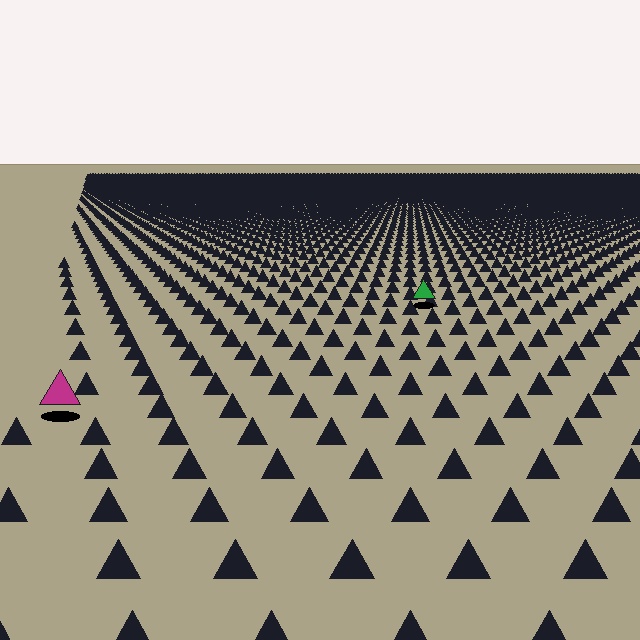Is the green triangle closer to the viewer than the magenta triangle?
No. The magenta triangle is closer — you can tell from the texture gradient: the ground texture is coarser near it.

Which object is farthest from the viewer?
The green triangle is farthest from the viewer. It appears smaller and the ground texture around it is denser.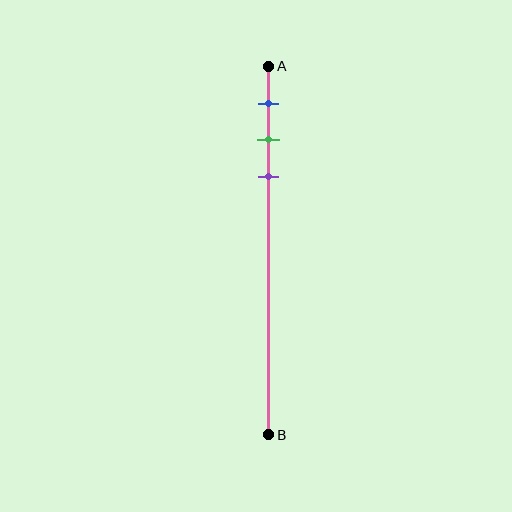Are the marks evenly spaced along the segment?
Yes, the marks are approximately evenly spaced.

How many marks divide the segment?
There are 3 marks dividing the segment.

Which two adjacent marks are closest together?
The green and purple marks are the closest adjacent pair.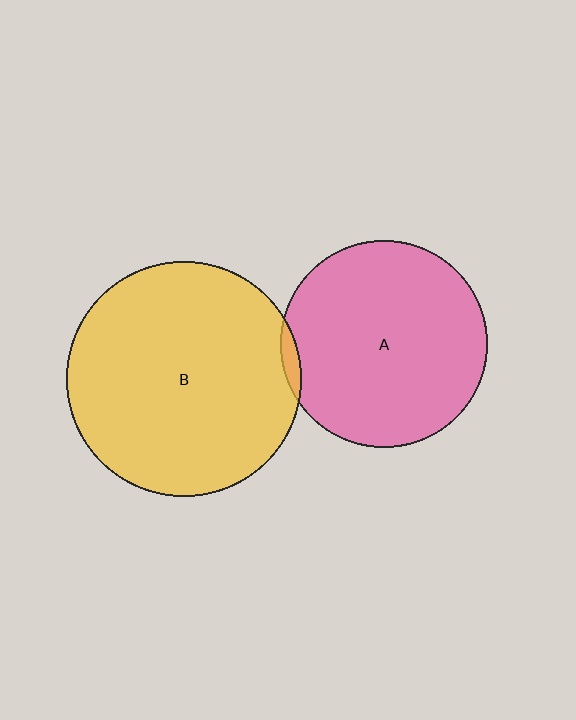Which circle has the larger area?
Circle B (yellow).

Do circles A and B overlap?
Yes.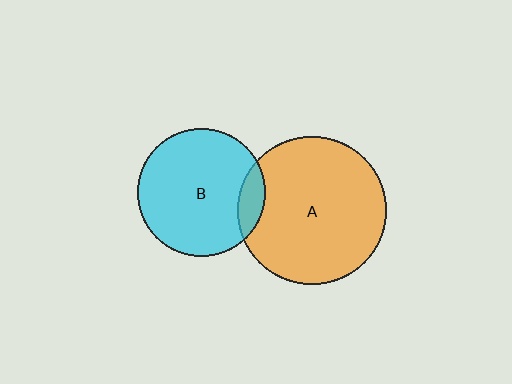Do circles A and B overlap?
Yes.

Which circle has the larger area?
Circle A (orange).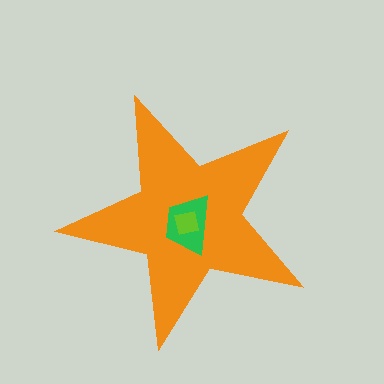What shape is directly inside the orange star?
The green trapezoid.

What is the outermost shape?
The orange star.